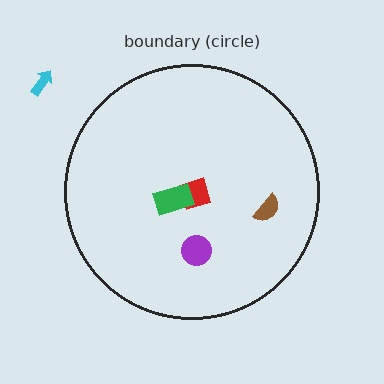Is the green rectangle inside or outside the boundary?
Inside.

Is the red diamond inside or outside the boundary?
Inside.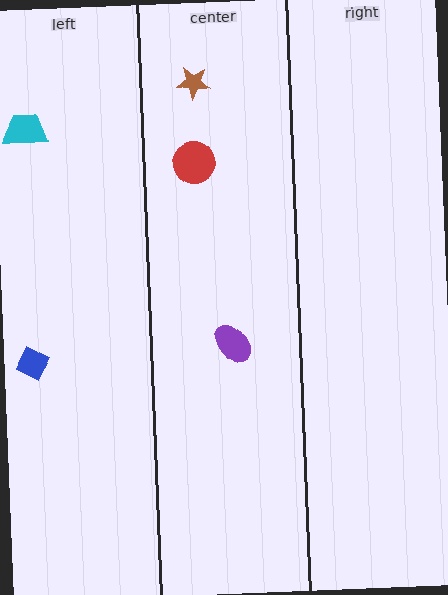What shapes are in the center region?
The purple ellipse, the red circle, the brown star.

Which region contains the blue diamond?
The left region.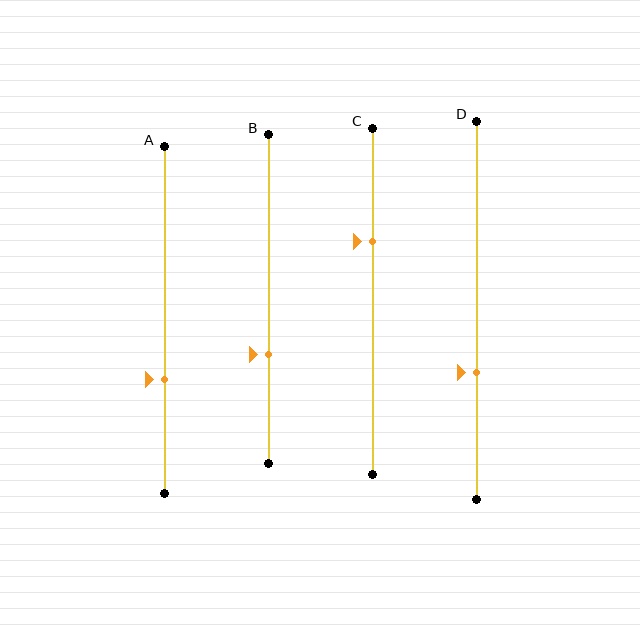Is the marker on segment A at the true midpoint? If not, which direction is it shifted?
No, the marker on segment A is shifted downward by about 17% of the segment length.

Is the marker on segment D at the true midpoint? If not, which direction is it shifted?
No, the marker on segment D is shifted downward by about 17% of the segment length.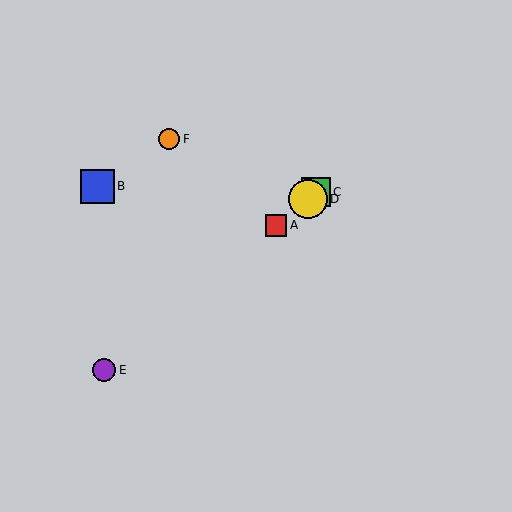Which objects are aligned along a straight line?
Objects A, C, D, E are aligned along a straight line.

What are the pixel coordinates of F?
Object F is at (169, 139).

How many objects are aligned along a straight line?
4 objects (A, C, D, E) are aligned along a straight line.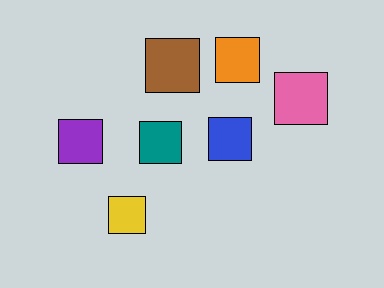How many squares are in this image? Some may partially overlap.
There are 7 squares.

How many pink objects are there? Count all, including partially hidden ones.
There is 1 pink object.